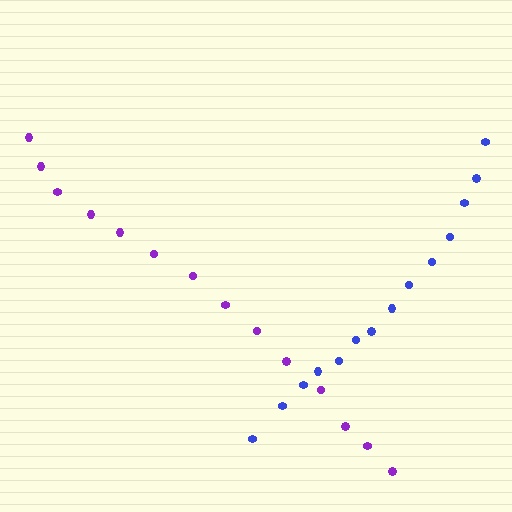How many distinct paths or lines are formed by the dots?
There are 2 distinct paths.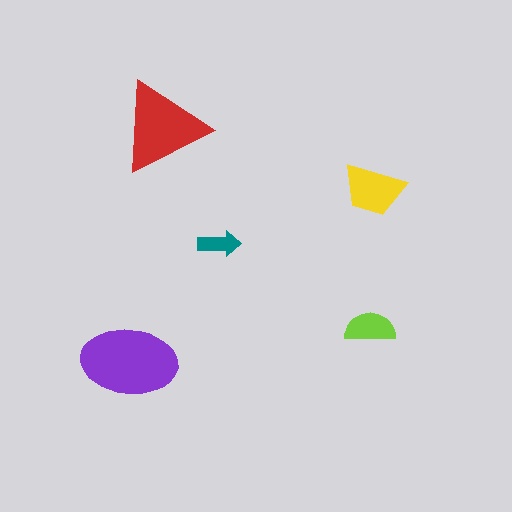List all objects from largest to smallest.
The purple ellipse, the red triangle, the yellow trapezoid, the lime semicircle, the teal arrow.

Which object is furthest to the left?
The purple ellipse is leftmost.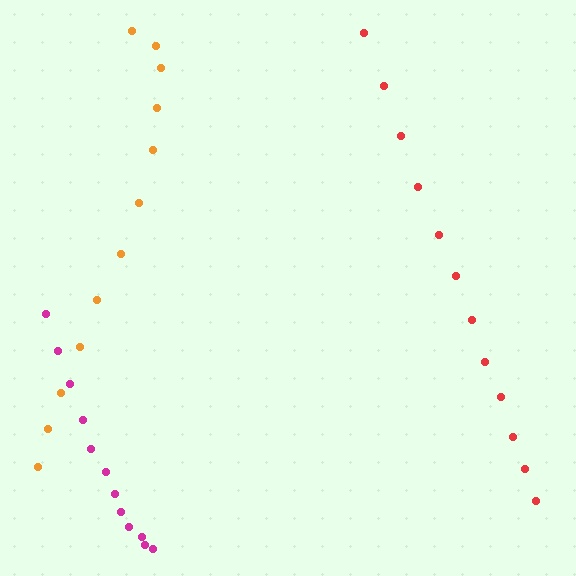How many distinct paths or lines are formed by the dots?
There are 3 distinct paths.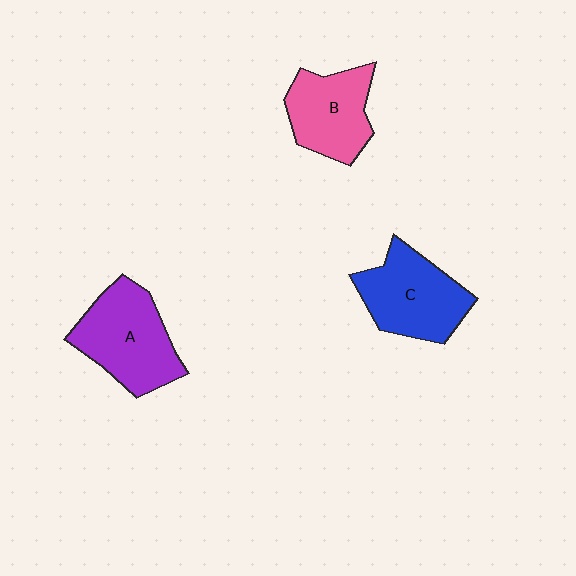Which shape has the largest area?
Shape A (purple).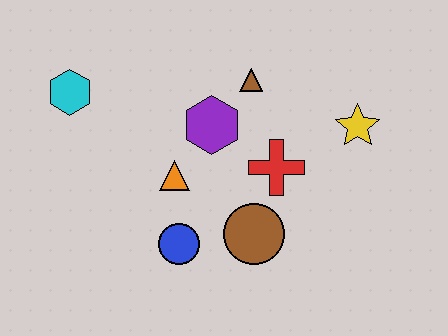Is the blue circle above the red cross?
No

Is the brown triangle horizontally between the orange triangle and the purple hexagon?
No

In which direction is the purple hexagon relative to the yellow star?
The purple hexagon is to the left of the yellow star.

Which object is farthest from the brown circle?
The cyan hexagon is farthest from the brown circle.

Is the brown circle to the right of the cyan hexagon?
Yes